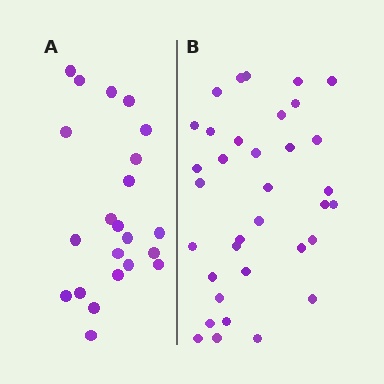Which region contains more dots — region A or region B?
Region B (the right region) has more dots.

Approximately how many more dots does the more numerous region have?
Region B has approximately 15 more dots than region A.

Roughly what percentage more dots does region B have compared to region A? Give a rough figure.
About 60% more.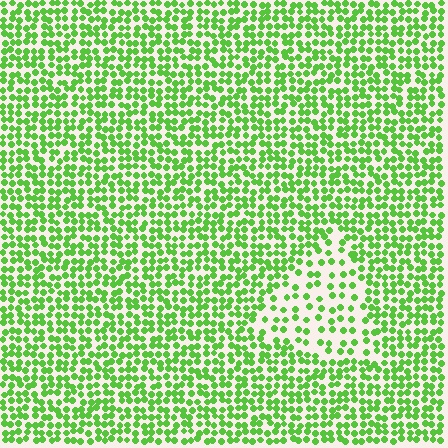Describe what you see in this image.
The image contains small lime elements arranged at two different densities. A triangle-shaped region is visible where the elements are less densely packed than the surrounding area.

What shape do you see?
I see a triangle.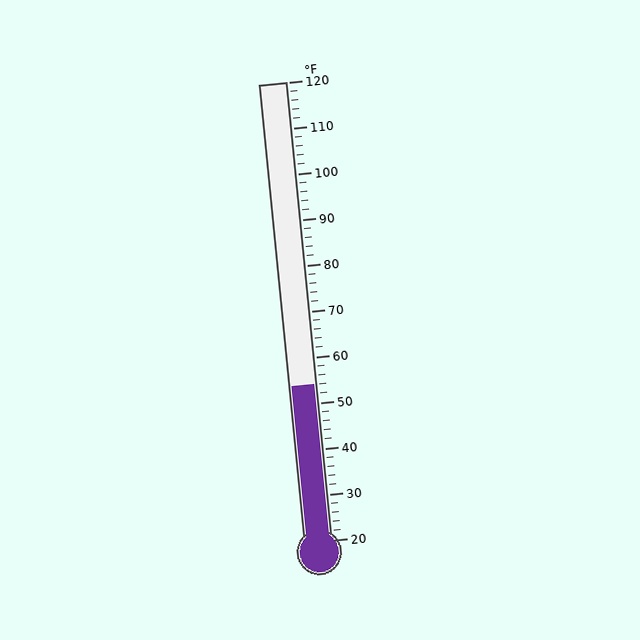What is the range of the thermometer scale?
The thermometer scale ranges from 20°F to 120°F.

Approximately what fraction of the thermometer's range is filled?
The thermometer is filled to approximately 35% of its range.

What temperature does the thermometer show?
The thermometer shows approximately 54°F.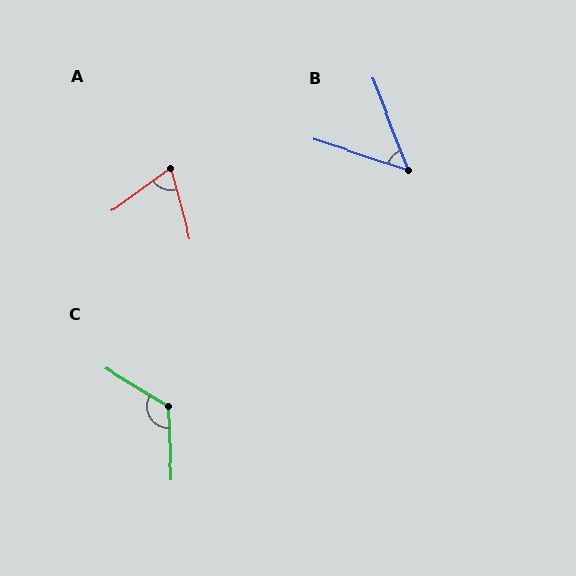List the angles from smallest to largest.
B (51°), A (69°), C (124°).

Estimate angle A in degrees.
Approximately 69 degrees.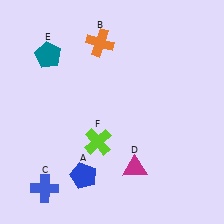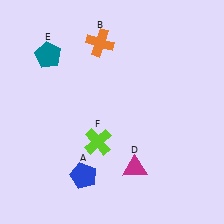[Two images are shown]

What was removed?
The blue cross (C) was removed in Image 2.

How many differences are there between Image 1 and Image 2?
There is 1 difference between the two images.